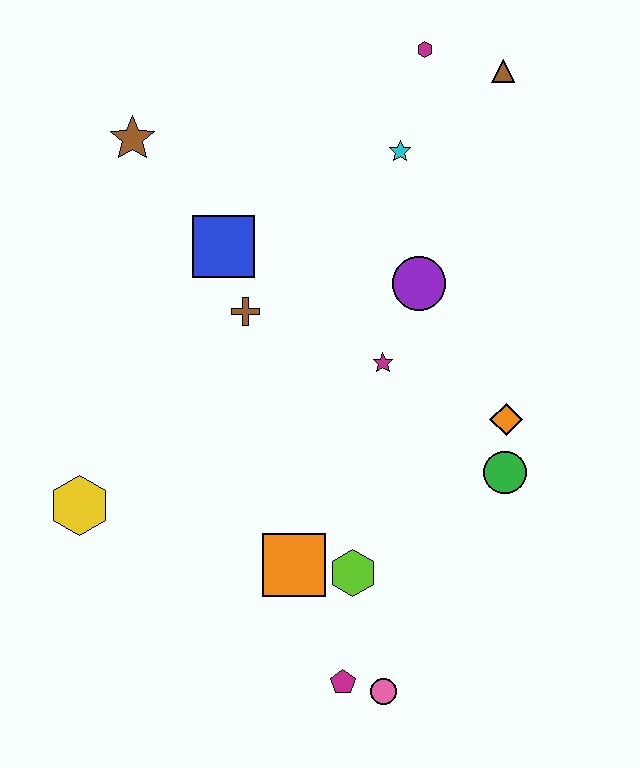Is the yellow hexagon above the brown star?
No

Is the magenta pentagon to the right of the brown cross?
Yes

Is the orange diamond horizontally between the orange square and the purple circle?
No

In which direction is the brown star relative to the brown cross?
The brown star is above the brown cross.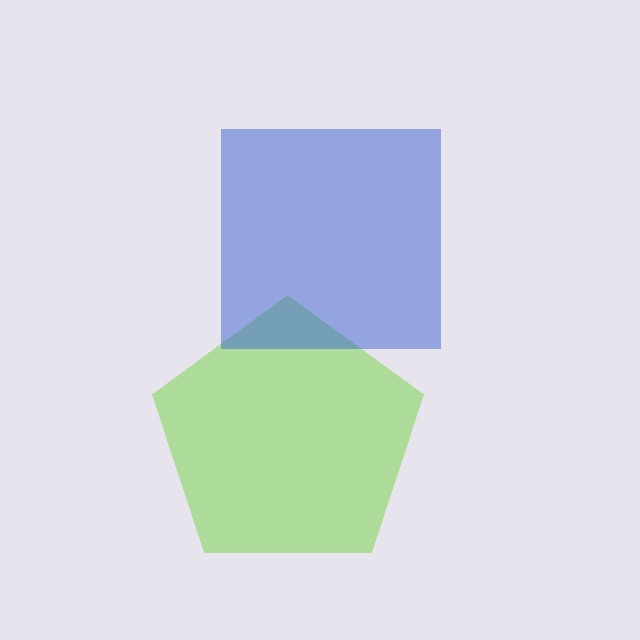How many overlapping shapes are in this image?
There are 2 overlapping shapes in the image.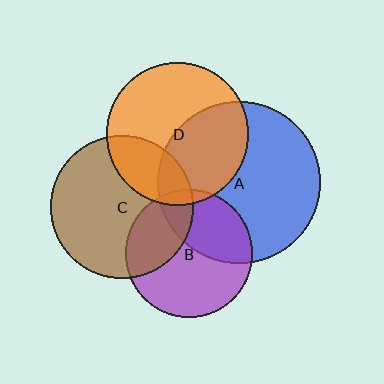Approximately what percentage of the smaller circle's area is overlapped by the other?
Approximately 45%.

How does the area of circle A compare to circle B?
Approximately 1.6 times.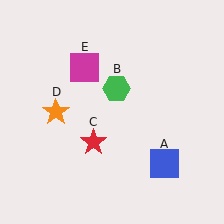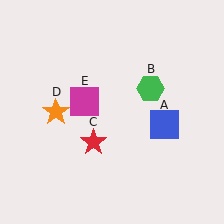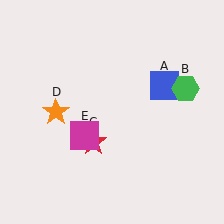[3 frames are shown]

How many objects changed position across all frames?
3 objects changed position: blue square (object A), green hexagon (object B), magenta square (object E).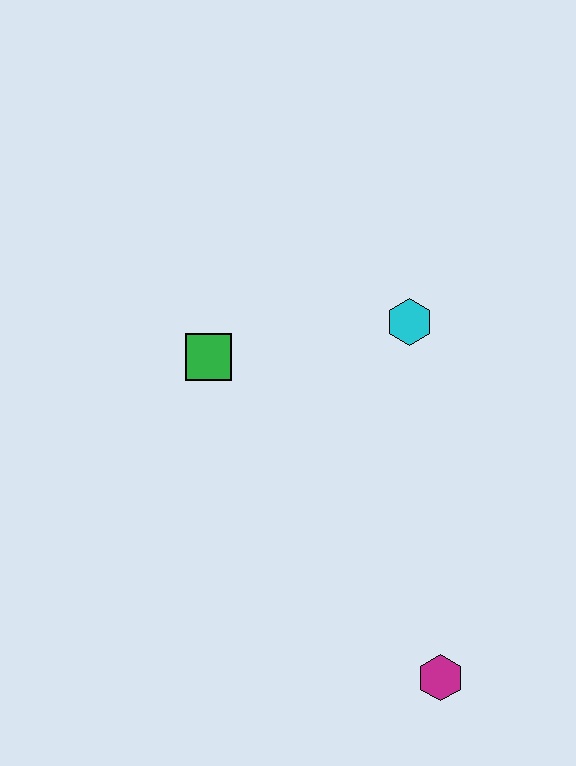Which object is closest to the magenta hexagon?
The cyan hexagon is closest to the magenta hexagon.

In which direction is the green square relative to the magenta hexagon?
The green square is above the magenta hexagon.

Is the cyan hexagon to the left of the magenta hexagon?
Yes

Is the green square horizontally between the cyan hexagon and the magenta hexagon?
No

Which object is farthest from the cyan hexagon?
The magenta hexagon is farthest from the cyan hexagon.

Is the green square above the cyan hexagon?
No